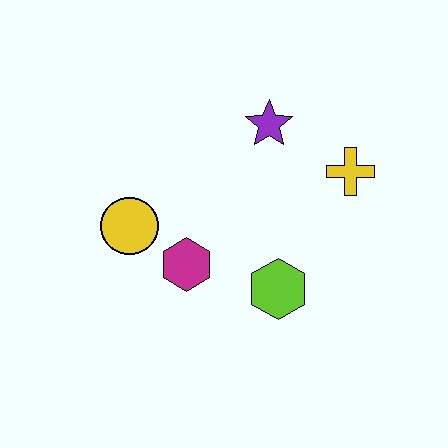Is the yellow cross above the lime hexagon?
Yes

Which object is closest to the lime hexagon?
The magenta hexagon is closest to the lime hexagon.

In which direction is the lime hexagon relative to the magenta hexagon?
The lime hexagon is to the right of the magenta hexagon.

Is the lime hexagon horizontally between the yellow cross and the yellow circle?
Yes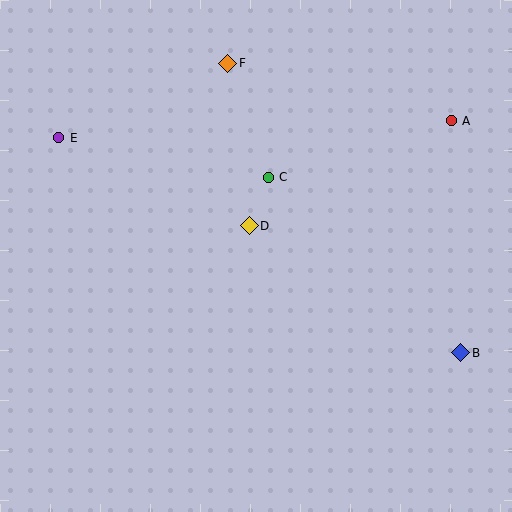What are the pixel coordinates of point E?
Point E is at (59, 138).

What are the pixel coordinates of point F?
Point F is at (228, 63).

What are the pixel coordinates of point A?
Point A is at (451, 121).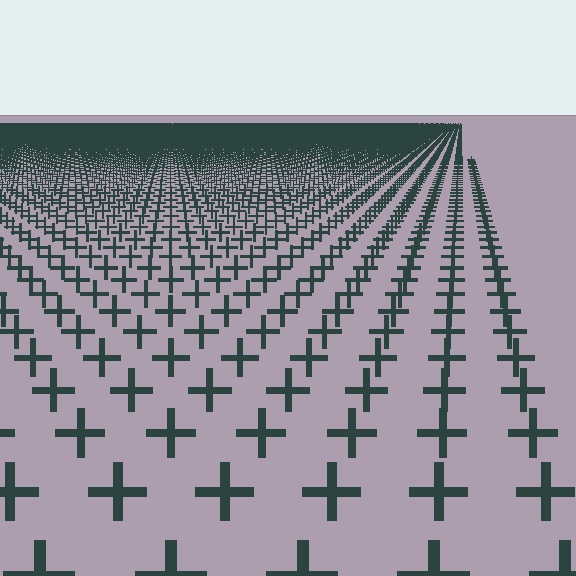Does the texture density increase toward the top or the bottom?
Density increases toward the top.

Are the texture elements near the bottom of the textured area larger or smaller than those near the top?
Larger. Near the bottom, elements are closer to the viewer and appear at a bigger on-screen size.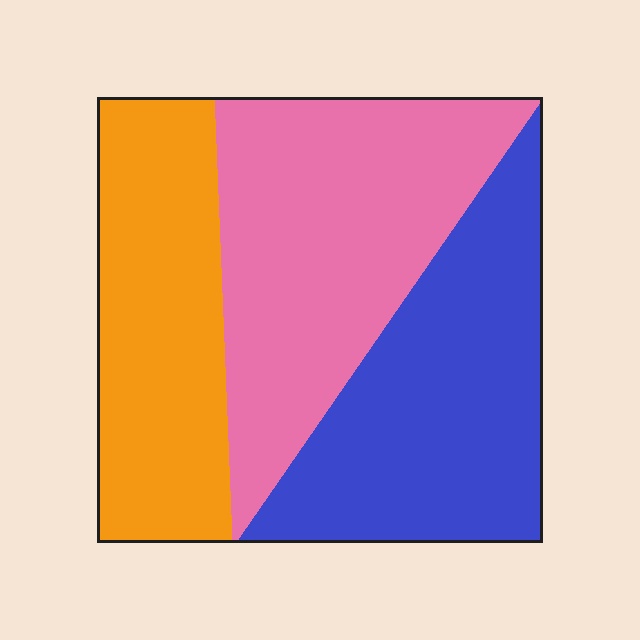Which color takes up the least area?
Orange, at roughly 30%.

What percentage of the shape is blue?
Blue covers 34% of the shape.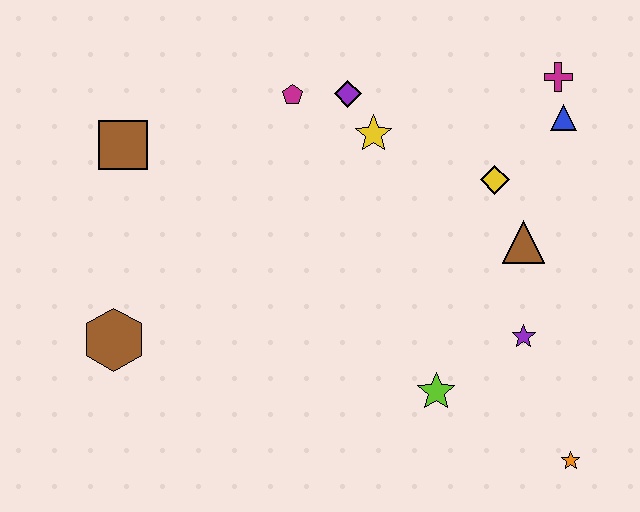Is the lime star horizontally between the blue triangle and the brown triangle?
No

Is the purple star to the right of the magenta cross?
No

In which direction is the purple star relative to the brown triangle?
The purple star is below the brown triangle.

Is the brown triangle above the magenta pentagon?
No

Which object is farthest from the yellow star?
The orange star is farthest from the yellow star.